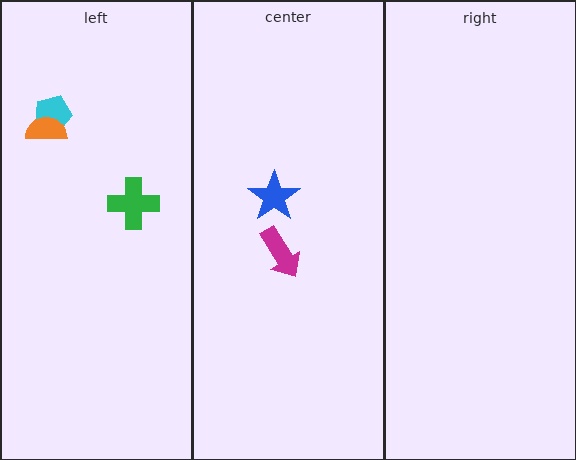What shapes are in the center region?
The magenta arrow, the blue star.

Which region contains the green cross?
The left region.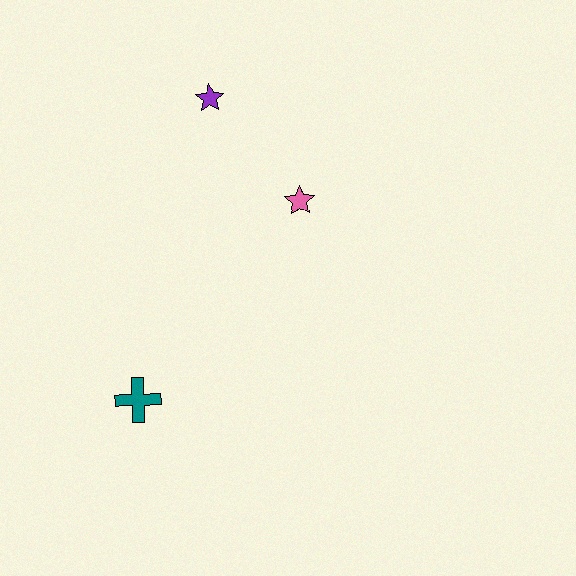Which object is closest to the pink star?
The purple star is closest to the pink star.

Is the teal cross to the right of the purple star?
No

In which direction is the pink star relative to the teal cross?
The pink star is above the teal cross.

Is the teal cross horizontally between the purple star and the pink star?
No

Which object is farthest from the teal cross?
The purple star is farthest from the teal cross.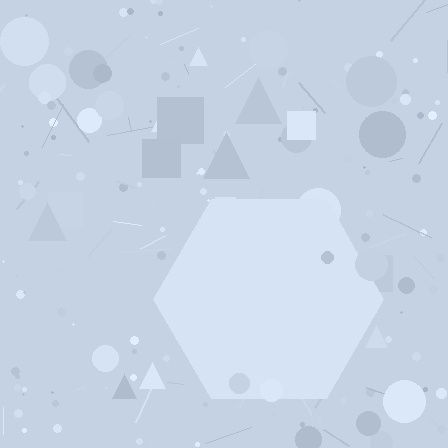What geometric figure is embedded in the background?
A hexagon is embedded in the background.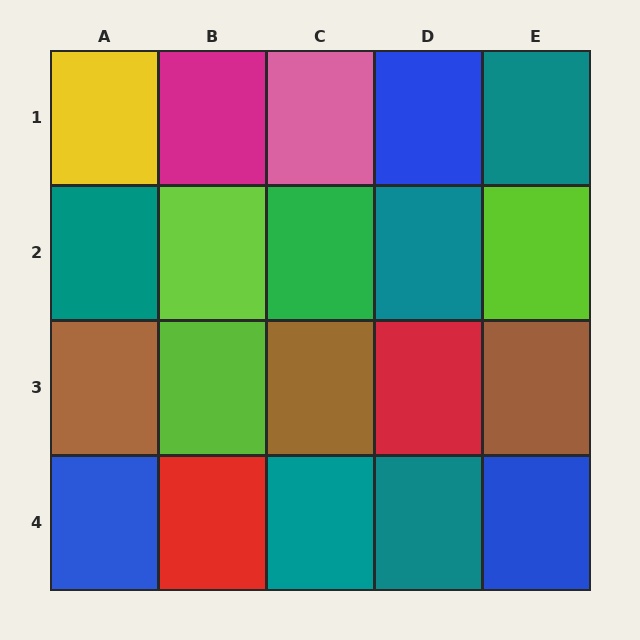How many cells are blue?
3 cells are blue.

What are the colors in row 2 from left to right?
Teal, lime, green, teal, lime.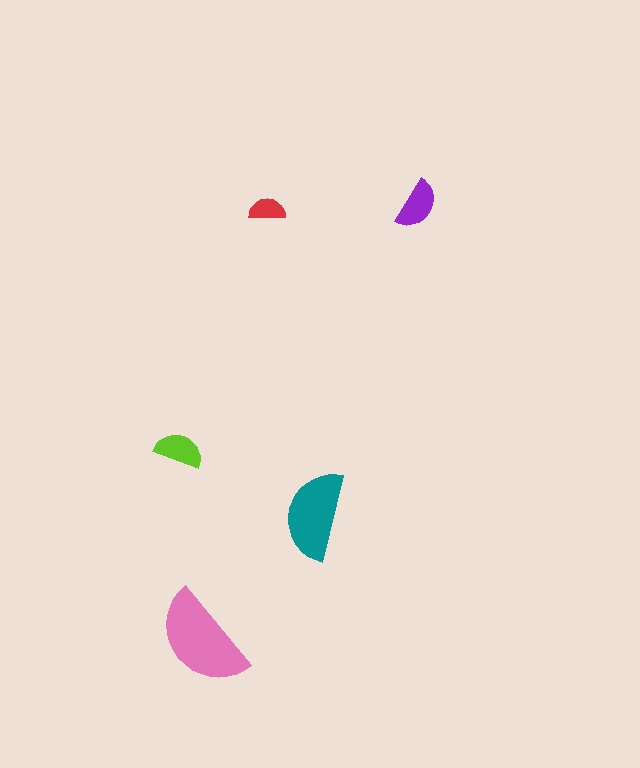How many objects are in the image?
There are 5 objects in the image.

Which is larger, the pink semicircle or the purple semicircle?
The pink one.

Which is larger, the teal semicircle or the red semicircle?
The teal one.